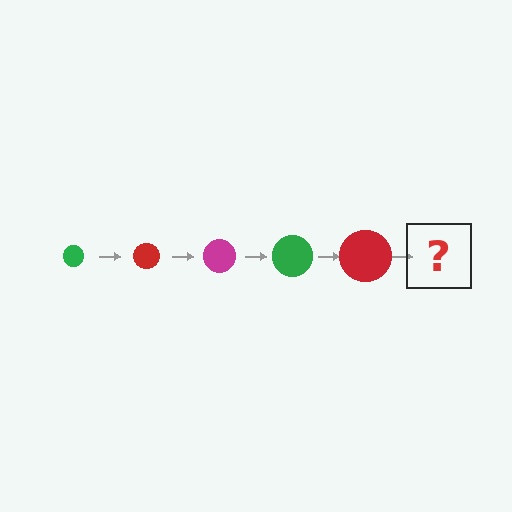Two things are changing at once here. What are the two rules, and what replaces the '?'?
The two rules are that the circle grows larger each step and the color cycles through green, red, and magenta. The '?' should be a magenta circle, larger than the previous one.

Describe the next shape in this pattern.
It should be a magenta circle, larger than the previous one.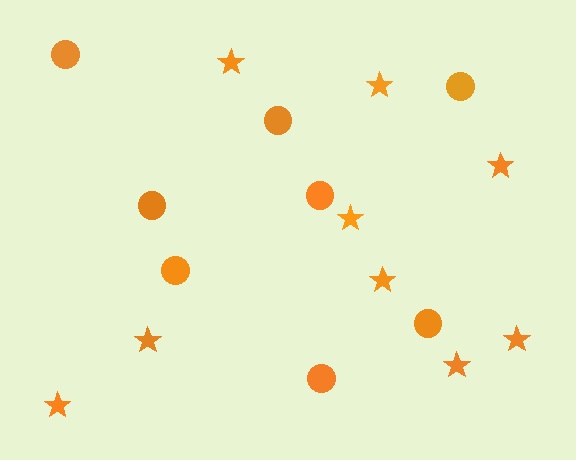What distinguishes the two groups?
There are 2 groups: one group of circles (8) and one group of stars (9).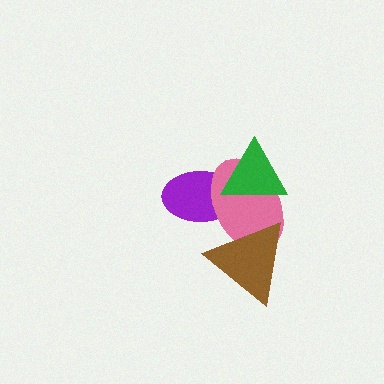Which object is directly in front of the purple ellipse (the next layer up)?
The pink ellipse is directly in front of the purple ellipse.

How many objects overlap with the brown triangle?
1 object overlaps with the brown triangle.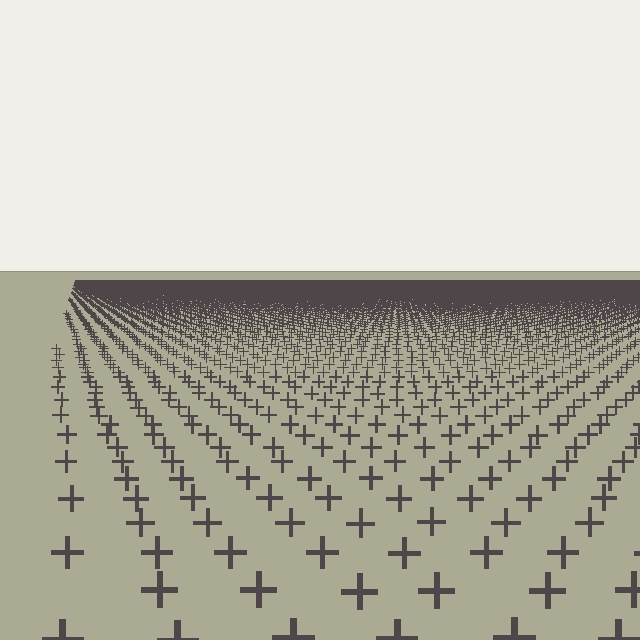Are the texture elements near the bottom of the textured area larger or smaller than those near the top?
Larger. Near the bottom, elements are closer to the viewer and appear at a bigger on-screen size.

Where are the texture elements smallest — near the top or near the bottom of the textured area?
Near the top.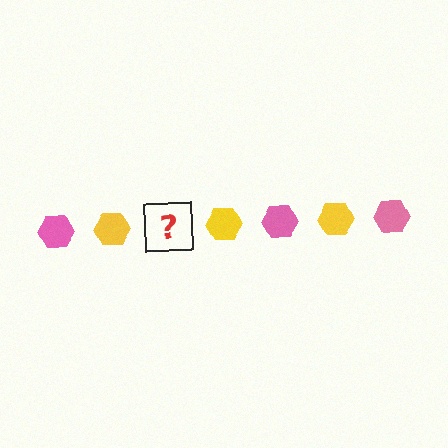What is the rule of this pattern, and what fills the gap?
The rule is that the pattern cycles through pink, yellow hexagons. The gap should be filled with a pink hexagon.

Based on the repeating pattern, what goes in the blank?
The blank should be a pink hexagon.